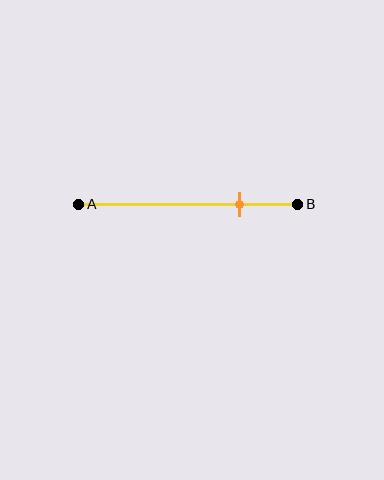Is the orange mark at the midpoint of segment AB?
No, the mark is at about 75% from A, not at the 50% midpoint.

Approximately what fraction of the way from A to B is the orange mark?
The orange mark is approximately 75% of the way from A to B.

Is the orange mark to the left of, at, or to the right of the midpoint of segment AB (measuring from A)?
The orange mark is to the right of the midpoint of segment AB.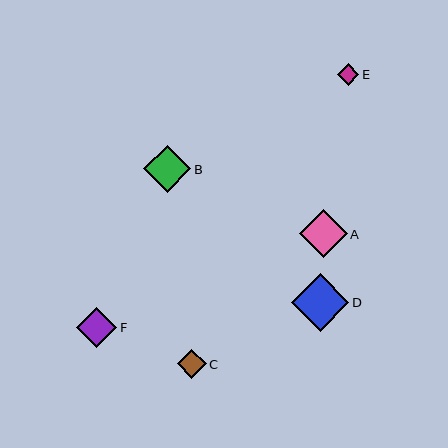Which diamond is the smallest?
Diamond E is the smallest with a size of approximately 21 pixels.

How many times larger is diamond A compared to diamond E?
Diamond A is approximately 2.2 times the size of diamond E.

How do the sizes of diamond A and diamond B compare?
Diamond A and diamond B are approximately the same size.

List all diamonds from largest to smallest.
From largest to smallest: D, A, B, F, C, E.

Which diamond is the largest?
Diamond D is the largest with a size of approximately 58 pixels.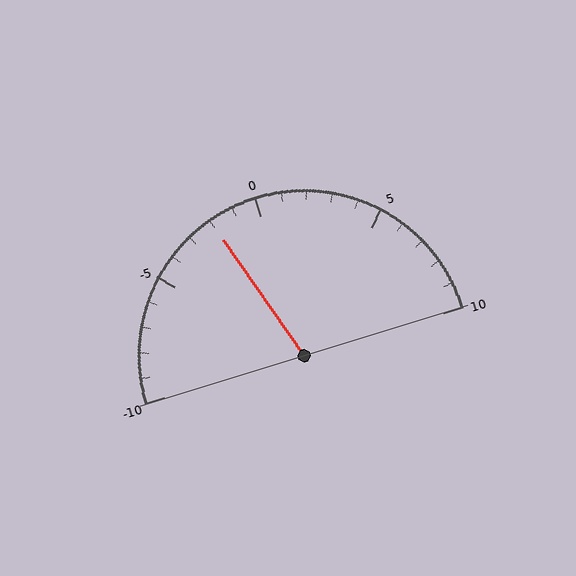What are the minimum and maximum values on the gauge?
The gauge ranges from -10 to 10.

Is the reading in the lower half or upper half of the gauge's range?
The reading is in the lower half of the range (-10 to 10).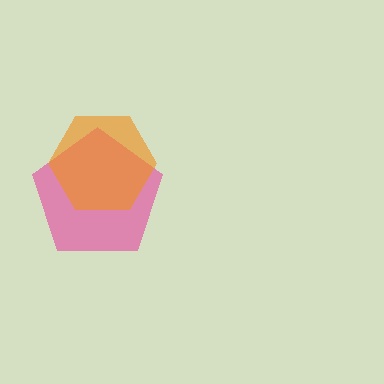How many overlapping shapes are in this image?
There are 2 overlapping shapes in the image.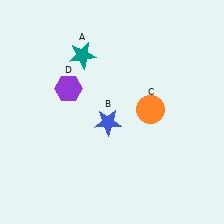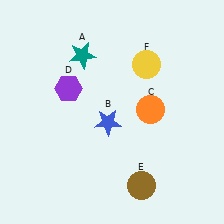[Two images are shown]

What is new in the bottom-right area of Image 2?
A brown circle (E) was added in the bottom-right area of Image 2.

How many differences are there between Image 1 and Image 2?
There are 2 differences between the two images.